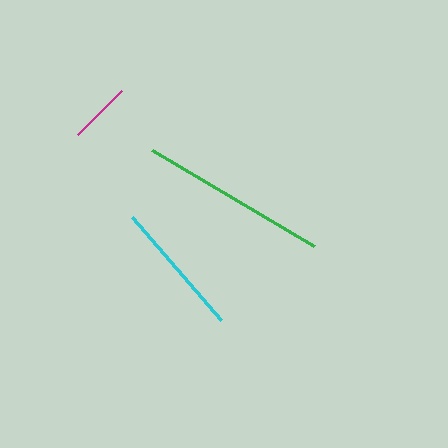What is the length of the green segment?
The green segment is approximately 188 pixels long.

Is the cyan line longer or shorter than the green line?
The green line is longer than the cyan line.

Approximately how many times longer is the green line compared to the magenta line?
The green line is approximately 3.0 times the length of the magenta line.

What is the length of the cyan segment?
The cyan segment is approximately 136 pixels long.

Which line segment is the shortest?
The magenta line is the shortest at approximately 62 pixels.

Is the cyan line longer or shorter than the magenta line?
The cyan line is longer than the magenta line.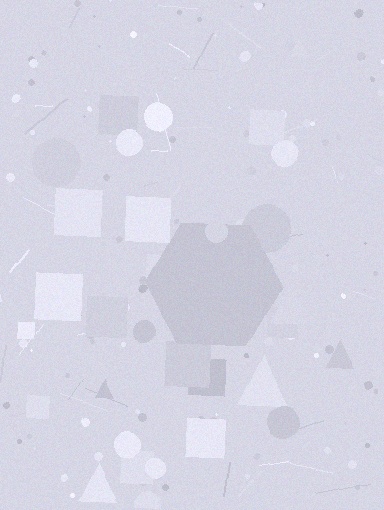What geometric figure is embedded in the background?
A hexagon is embedded in the background.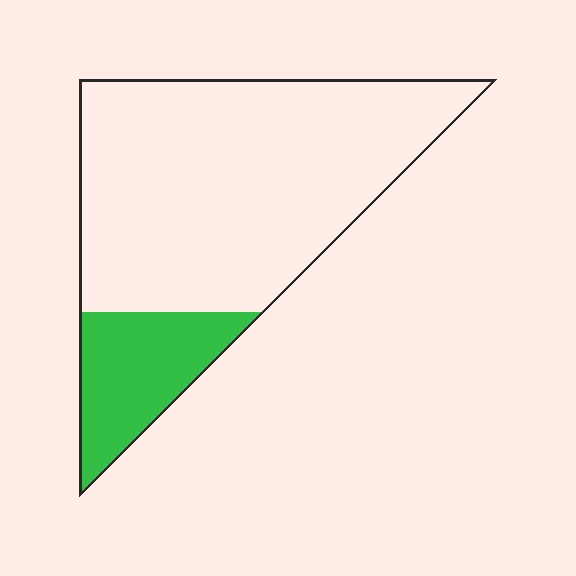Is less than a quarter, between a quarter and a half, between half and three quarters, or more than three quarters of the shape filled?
Less than a quarter.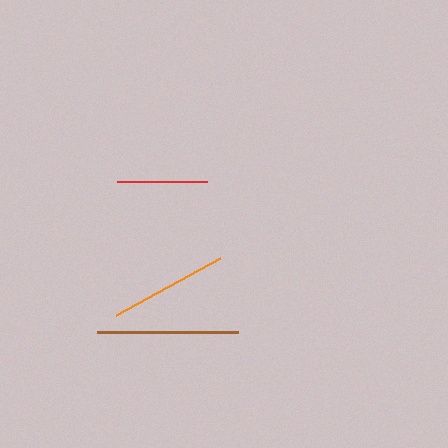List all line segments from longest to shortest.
From longest to shortest: brown, orange, red.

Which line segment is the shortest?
The red line is the shortest at approximately 90 pixels.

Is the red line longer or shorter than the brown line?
The brown line is longer than the red line.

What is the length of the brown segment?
The brown segment is approximately 141 pixels long.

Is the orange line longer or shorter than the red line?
The orange line is longer than the red line.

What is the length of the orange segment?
The orange segment is approximately 119 pixels long.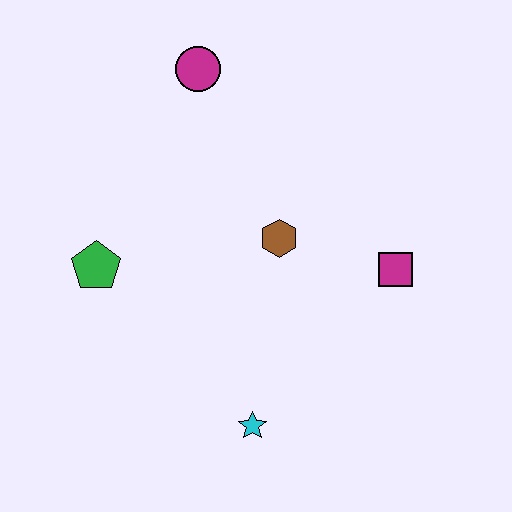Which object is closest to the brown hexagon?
The magenta square is closest to the brown hexagon.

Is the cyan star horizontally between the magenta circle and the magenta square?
Yes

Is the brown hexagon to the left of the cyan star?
No